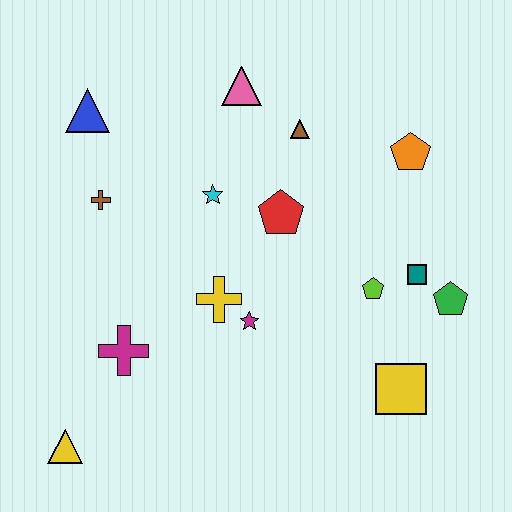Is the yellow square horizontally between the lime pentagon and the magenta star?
No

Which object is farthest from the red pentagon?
The yellow triangle is farthest from the red pentagon.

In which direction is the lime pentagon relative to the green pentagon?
The lime pentagon is to the left of the green pentagon.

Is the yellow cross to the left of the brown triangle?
Yes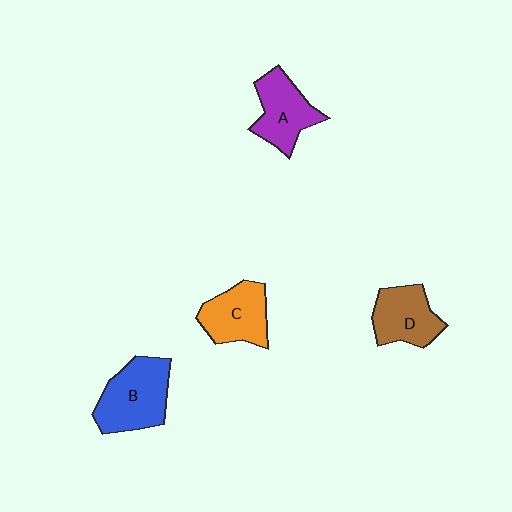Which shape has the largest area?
Shape B (blue).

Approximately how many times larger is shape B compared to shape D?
Approximately 1.3 times.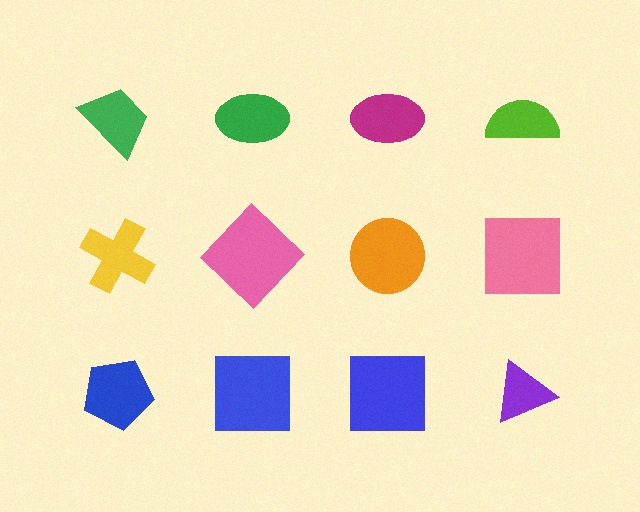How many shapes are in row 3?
4 shapes.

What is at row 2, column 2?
A pink diamond.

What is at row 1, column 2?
A green ellipse.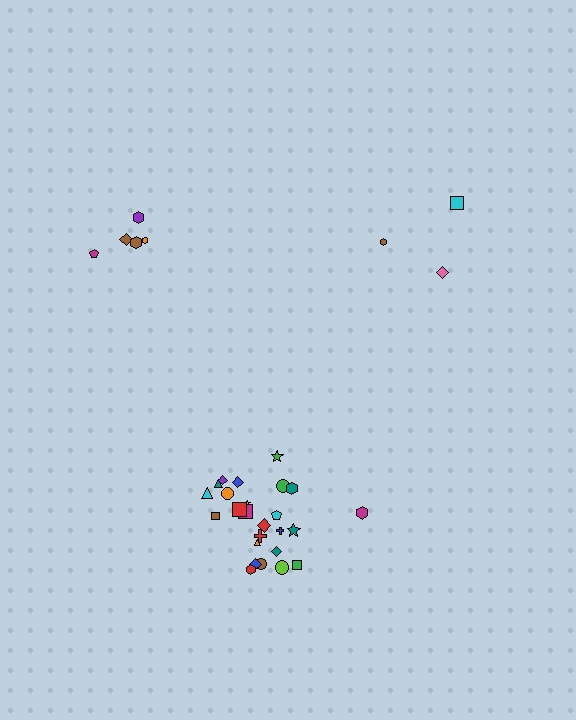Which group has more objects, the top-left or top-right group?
The top-left group.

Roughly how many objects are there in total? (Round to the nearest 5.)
Roughly 35 objects in total.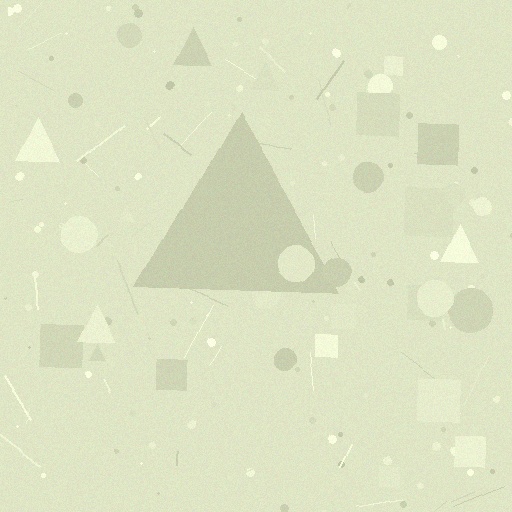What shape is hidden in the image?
A triangle is hidden in the image.